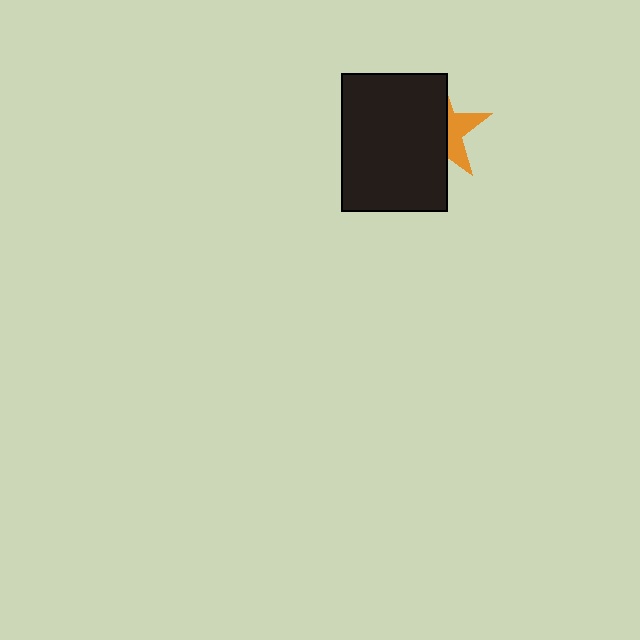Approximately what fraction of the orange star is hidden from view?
Roughly 64% of the orange star is hidden behind the black rectangle.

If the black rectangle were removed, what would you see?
You would see the complete orange star.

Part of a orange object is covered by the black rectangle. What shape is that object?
It is a star.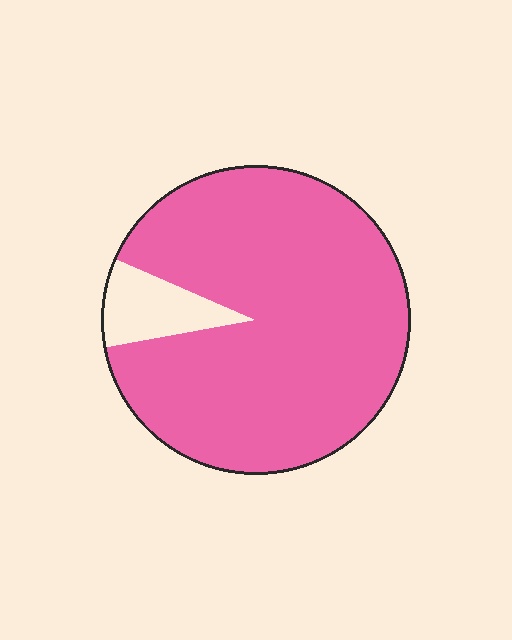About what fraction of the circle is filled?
About nine tenths (9/10).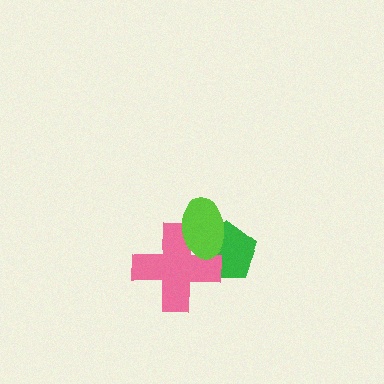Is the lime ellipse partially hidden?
No, no other shape covers it.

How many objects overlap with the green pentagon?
2 objects overlap with the green pentagon.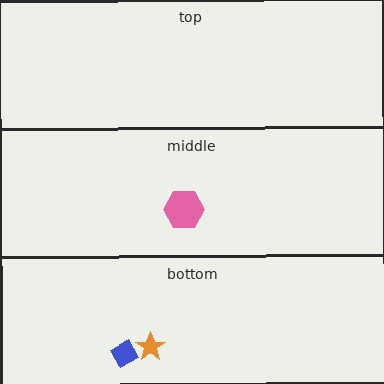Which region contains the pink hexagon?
The middle region.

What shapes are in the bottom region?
The blue diamond, the orange star.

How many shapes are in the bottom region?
2.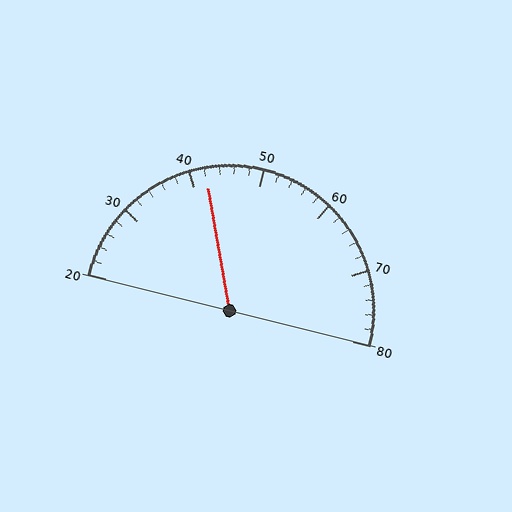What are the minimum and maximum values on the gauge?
The gauge ranges from 20 to 80.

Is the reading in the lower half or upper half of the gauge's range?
The reading is in the lower half of the range (20 to 80).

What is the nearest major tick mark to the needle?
The nearest major tick mark is 40.